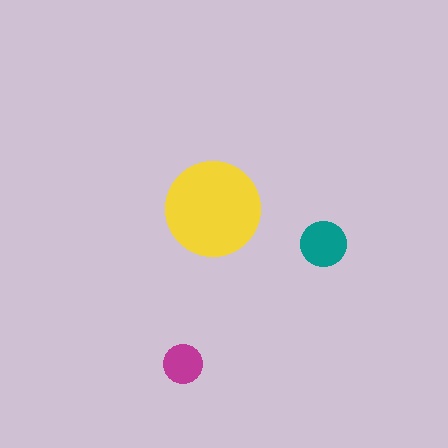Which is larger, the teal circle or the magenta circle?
The teal one.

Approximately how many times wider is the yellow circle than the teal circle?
About 2 times wider.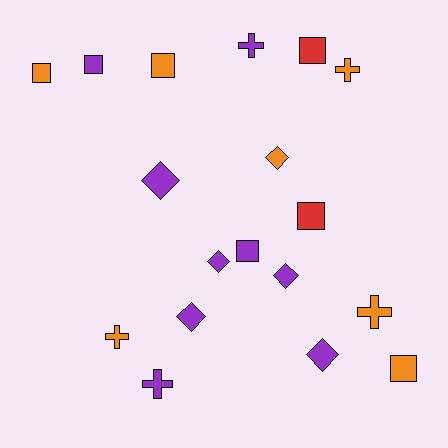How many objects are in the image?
There are 18 objects.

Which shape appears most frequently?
Square, with 7 objects.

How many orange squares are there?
There are 3 orange squares.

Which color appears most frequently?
Purple, with 9 objects.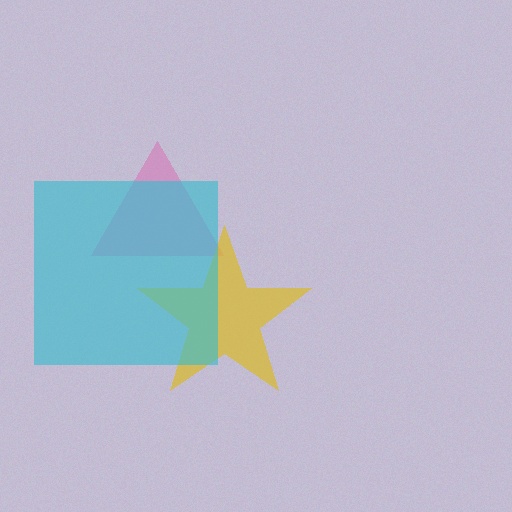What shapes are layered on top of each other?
The layered shapes are: a pink triangle, a yellow star, a cyan square.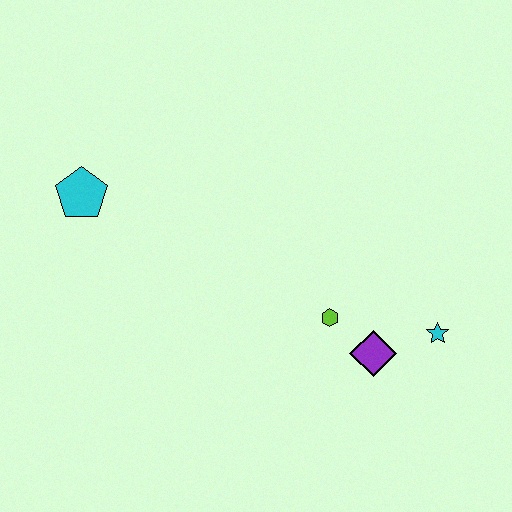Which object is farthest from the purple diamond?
The cyan pentagon is farthest from the purple diamond.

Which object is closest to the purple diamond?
The lime hexagon is closest to the purple diamond.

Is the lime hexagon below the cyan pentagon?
Yes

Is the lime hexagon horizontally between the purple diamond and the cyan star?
No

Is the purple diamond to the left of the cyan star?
Yes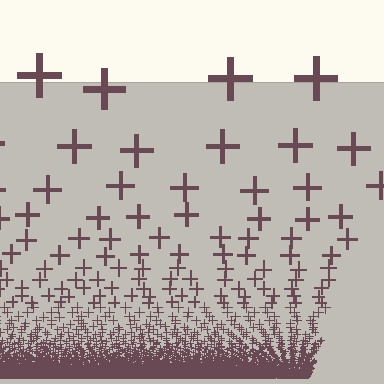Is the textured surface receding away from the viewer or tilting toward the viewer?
The surface appears to tilt toward the viewer. Texture elements get larger and sparser toward the top.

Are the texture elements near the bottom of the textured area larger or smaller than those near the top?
Smaller. The gradient is inverted — elements near the bottom are smaller and denser.